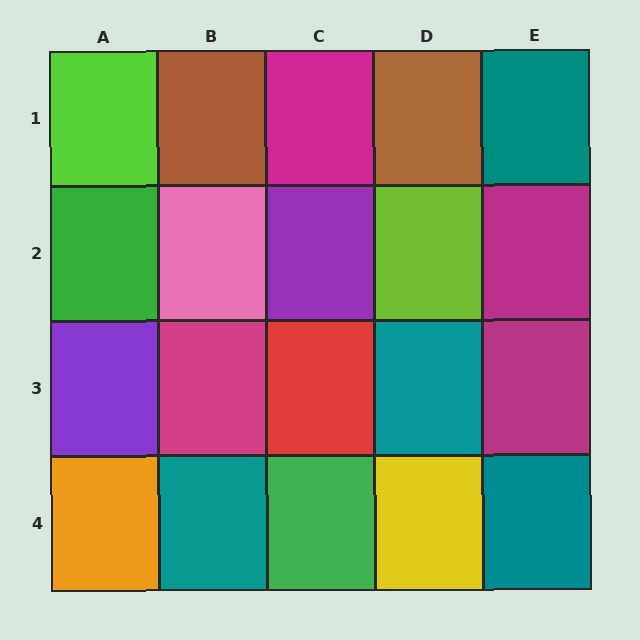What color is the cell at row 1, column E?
Teal.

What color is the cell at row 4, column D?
Yellow.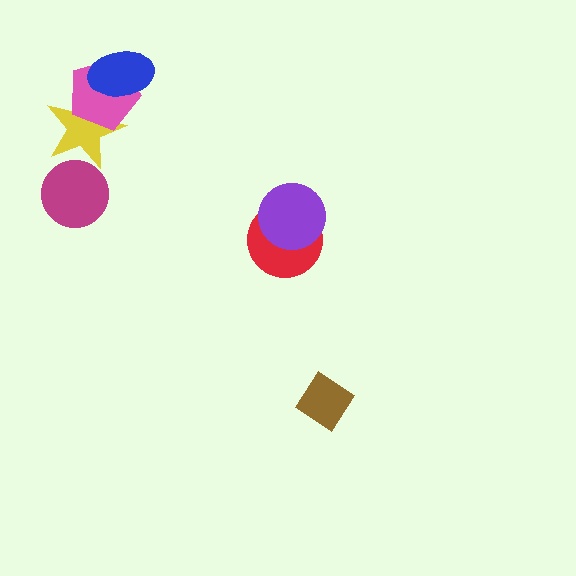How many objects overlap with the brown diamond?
0 objects overlap with the brown diamond.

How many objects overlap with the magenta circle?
1 object overlaps with the magenta circle.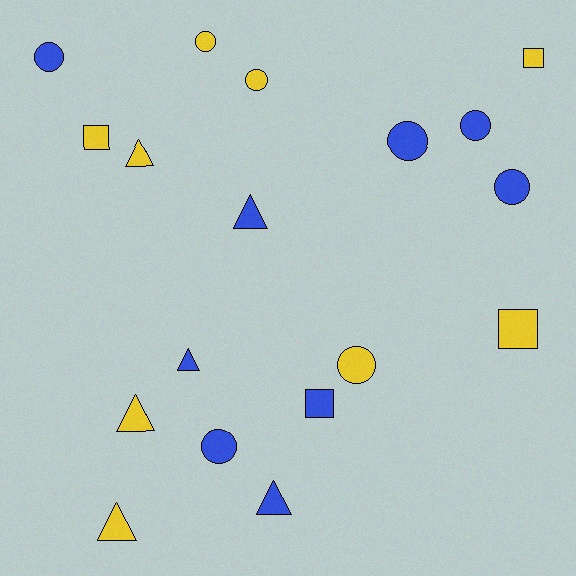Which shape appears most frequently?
Circle, with 8 objects.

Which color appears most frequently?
Yellow, with 9 objects.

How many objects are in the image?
There are 18 objects.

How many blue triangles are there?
There are 3 blue triangles.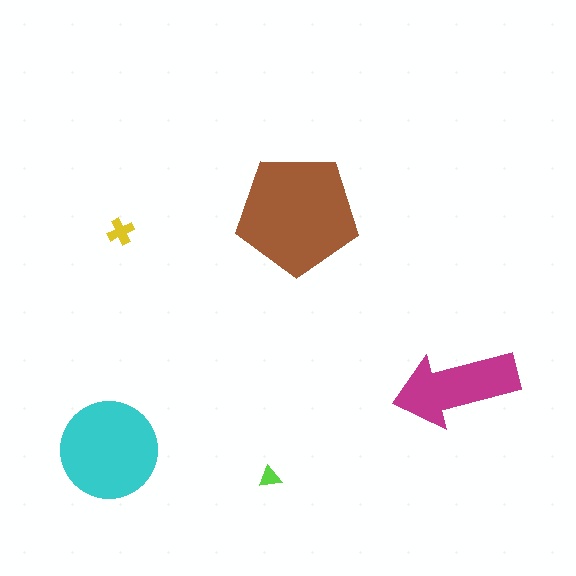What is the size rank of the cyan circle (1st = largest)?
2nd.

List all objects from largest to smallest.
The brown pentagon, the cyan circle, the magenta arrow, the yellow cross, the lime triangle.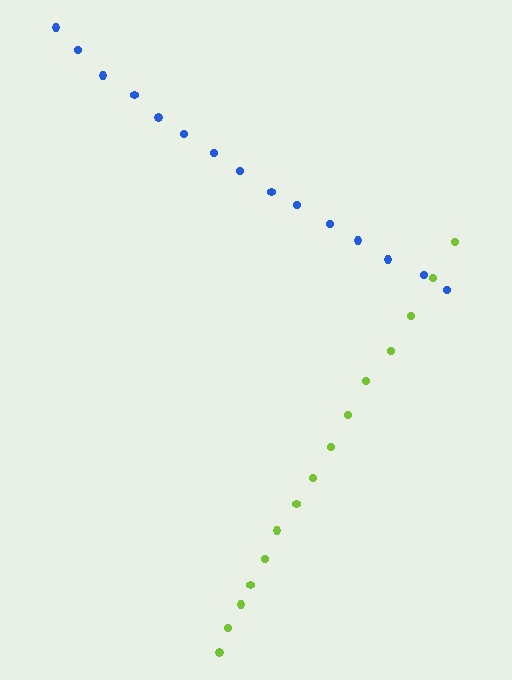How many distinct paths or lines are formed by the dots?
There are 2 distinct paths.